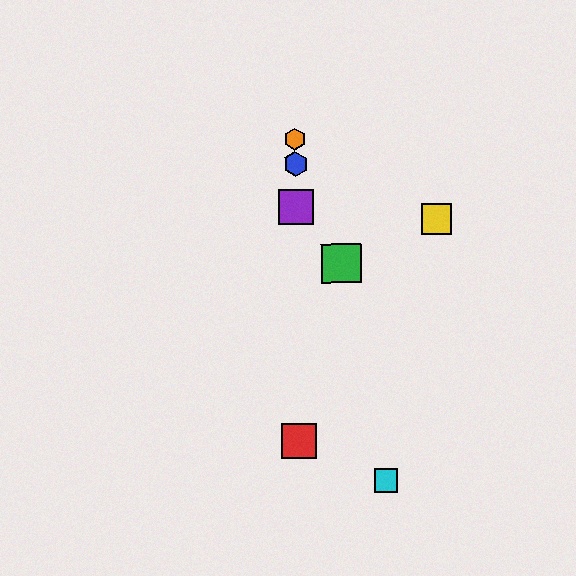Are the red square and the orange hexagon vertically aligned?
Yes, both are at x≈298.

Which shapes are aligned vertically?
The red square, the blue hexagon, the purple square, the orange hexagon are aligned vertically.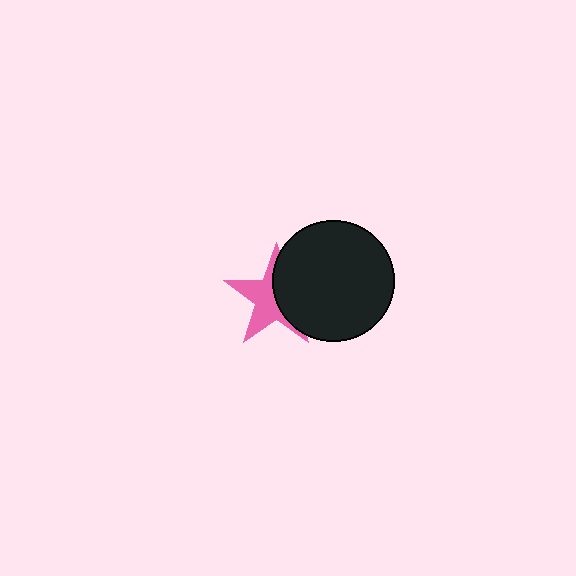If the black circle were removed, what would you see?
You would see the complete pink star.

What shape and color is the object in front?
The object in front is a black circle.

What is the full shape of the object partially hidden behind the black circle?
The partially hidden object is a pink star.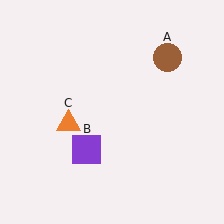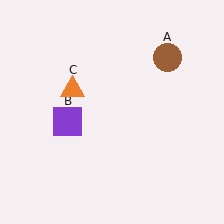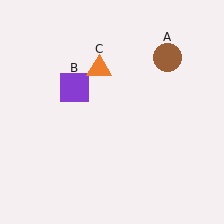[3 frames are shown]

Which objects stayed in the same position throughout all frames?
Brown circle (object A) remained stationary.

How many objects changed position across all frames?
2 objects changed position: purple square (object B), orange triangle (object C).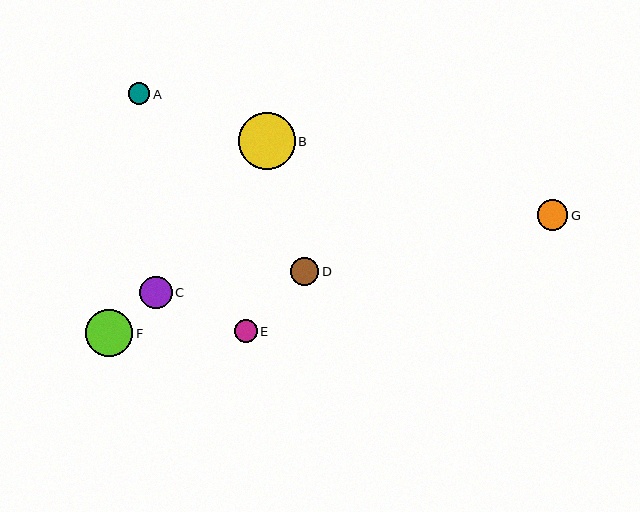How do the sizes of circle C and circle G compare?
Circle C and circle G are approximately the same size.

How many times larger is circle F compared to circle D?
Circle F is approximately 1.7 times the size of circle D.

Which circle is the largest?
Circle B is the largest with a size of approximately 57 pixels.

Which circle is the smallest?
Circle A is the smallest with a size of approximately 22 pixels.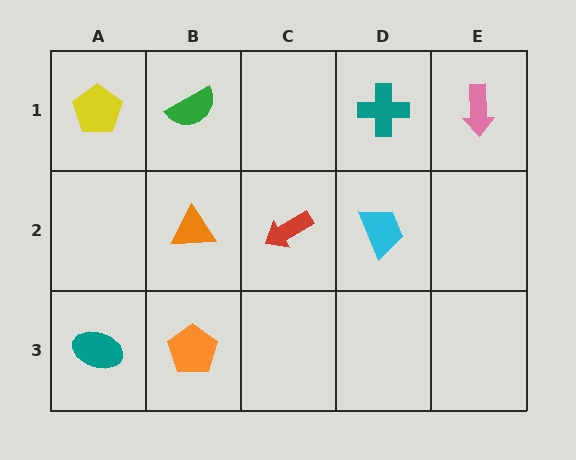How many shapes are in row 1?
4 shapes.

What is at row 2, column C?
A red arrow.